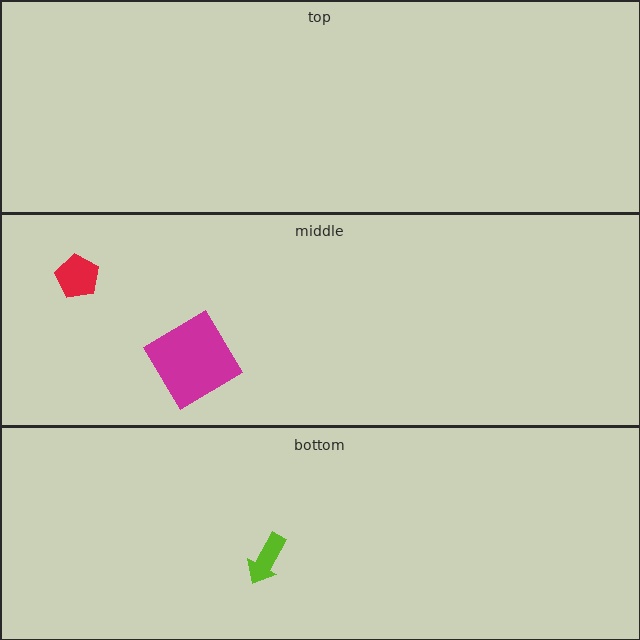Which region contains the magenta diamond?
The middle region.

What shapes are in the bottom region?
The lime arrow.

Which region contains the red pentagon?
The middle region.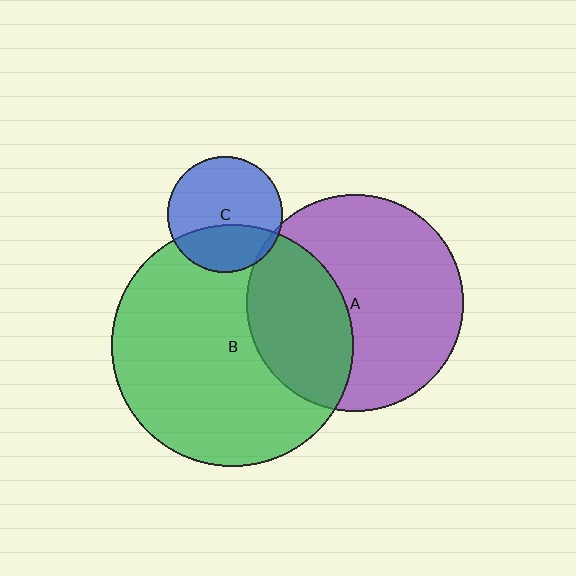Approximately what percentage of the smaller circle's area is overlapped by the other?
Approximately 5%.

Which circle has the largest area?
Circle B (green).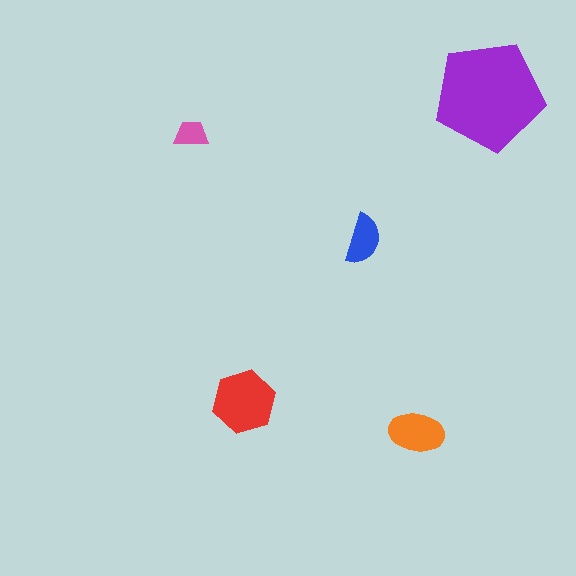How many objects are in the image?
There are 5 objects in the image.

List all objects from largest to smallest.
The purple pentagon, the red hexagon, the orange ellipse, the blue semicircle, the pink trapezoid.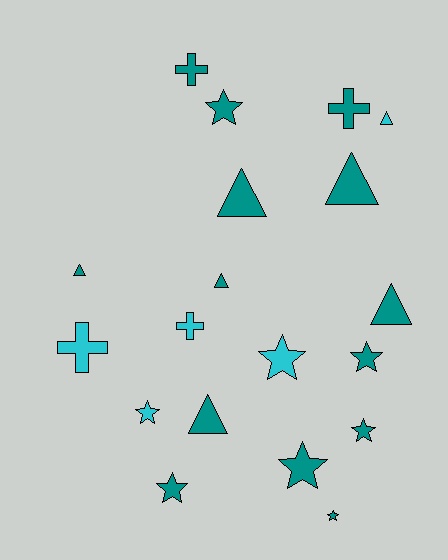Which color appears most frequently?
Teal, with 14 objects.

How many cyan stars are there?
There are 2 cyan stars.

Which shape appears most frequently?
Star, with 8 objects.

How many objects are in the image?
There are 19 objects.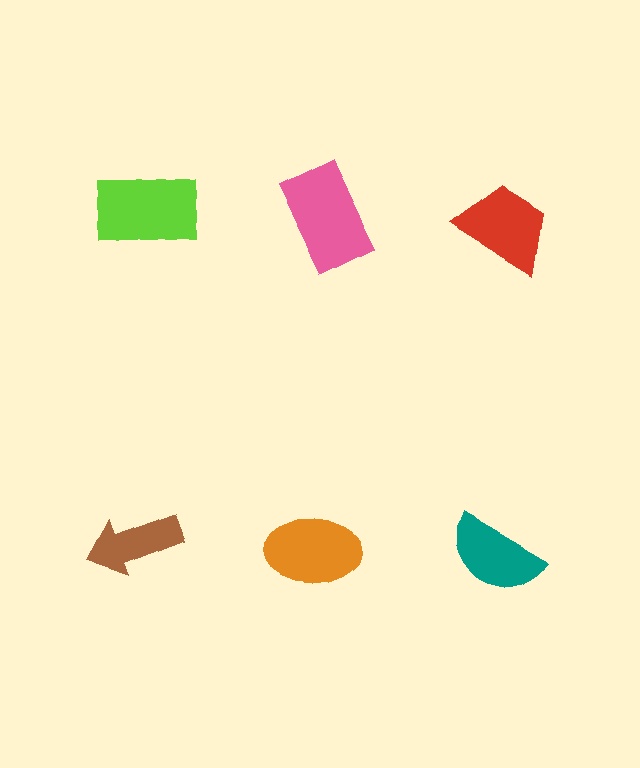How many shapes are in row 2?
3 shapes.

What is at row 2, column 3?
A teal semicircle.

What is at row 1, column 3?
A red trapezoid.